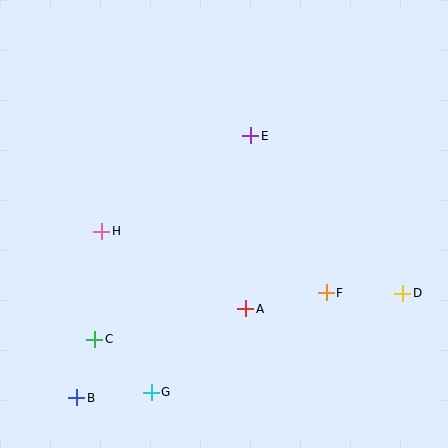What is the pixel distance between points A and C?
The distance between A and C is 154 pixels.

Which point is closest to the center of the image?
Point A at (246, 309) is closest to the center.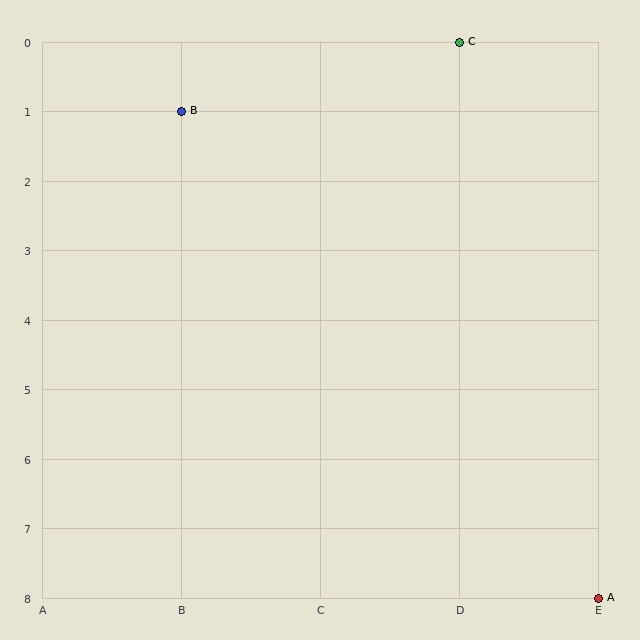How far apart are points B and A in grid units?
Points B and A are 3 columns and 7 rows apart (about 7.6 grid units diagonally).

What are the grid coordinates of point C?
Point C is at grid coordinates (D, 0).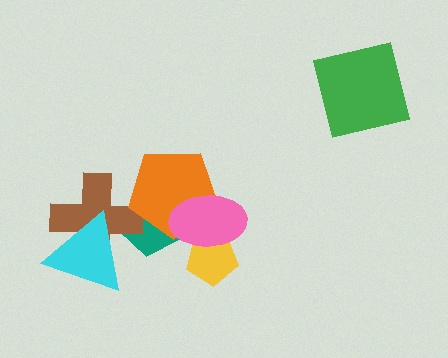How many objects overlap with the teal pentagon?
4 objects overlap with the teal pentagon.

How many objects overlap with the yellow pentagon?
1 object overlaps with the yellow pentagon.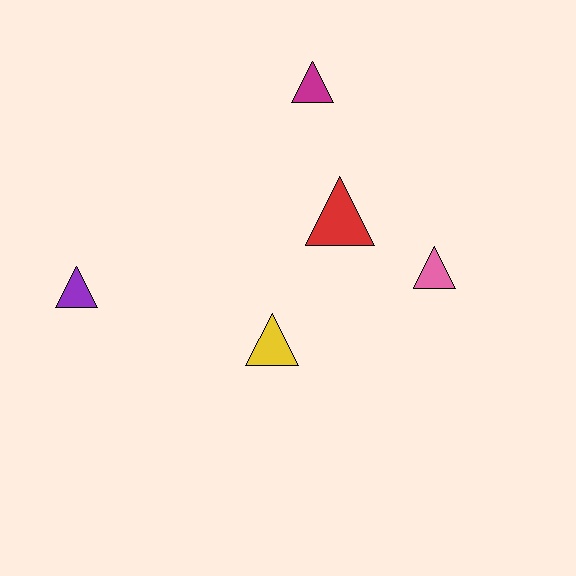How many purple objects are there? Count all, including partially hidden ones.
There is 1 purple object.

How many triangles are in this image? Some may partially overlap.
There are 5 triangles.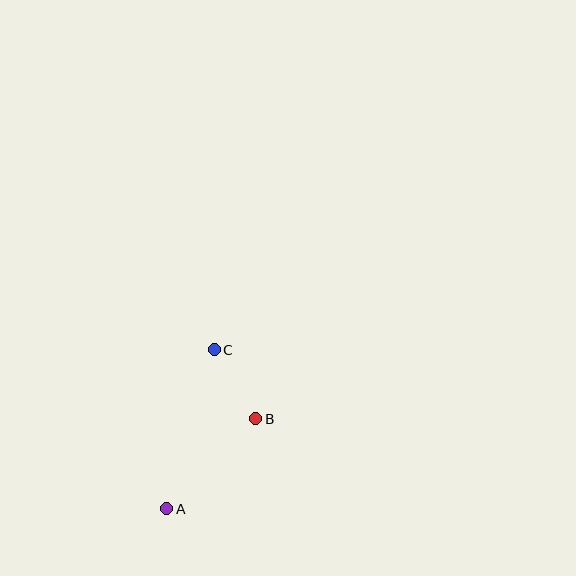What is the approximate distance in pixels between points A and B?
The distance between A and B is approximately 127 pixels.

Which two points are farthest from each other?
Points A and C are farthest from each other.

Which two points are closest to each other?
Points B and C are closest to each other.